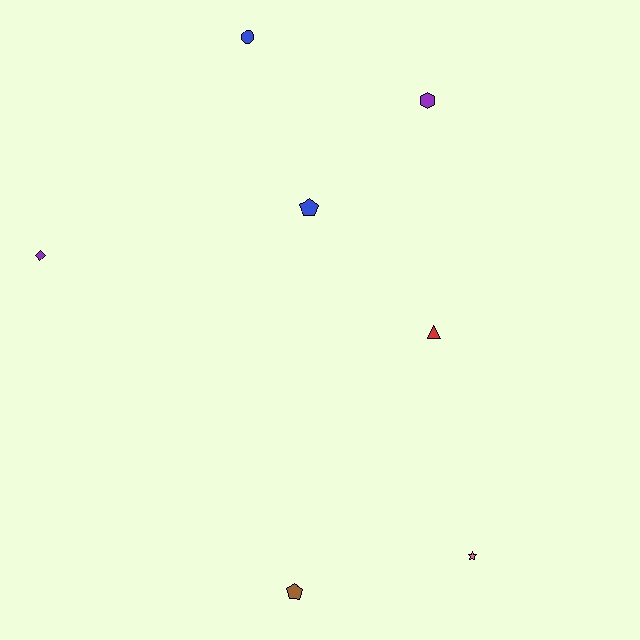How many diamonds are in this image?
There is 1 diamond.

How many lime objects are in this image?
There are no lime objects.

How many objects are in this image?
There are 7 objects.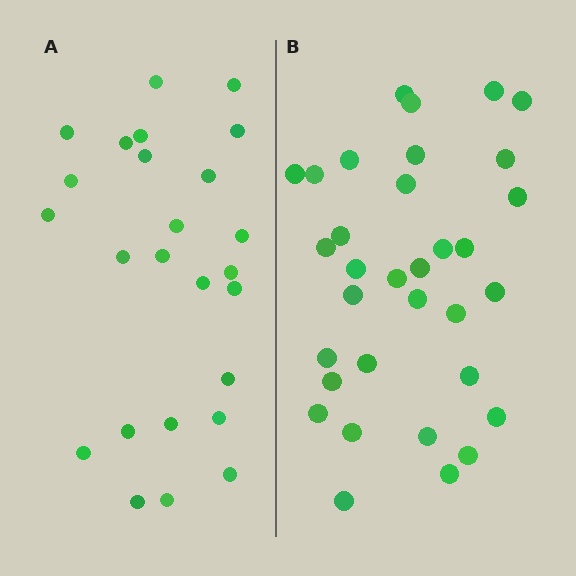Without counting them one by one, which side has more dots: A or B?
Region B (the right region) has more dots.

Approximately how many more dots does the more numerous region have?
Region B has roughly 8 or so more dots than region A.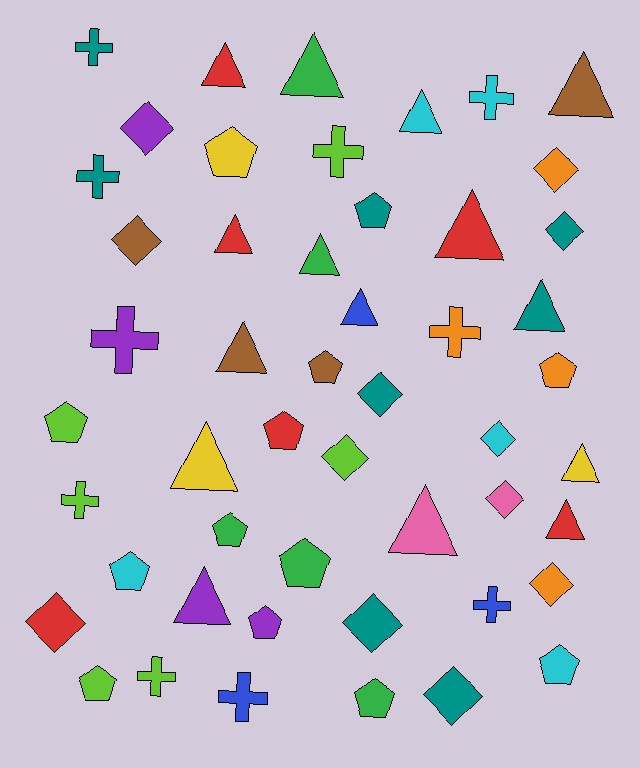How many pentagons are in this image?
There are 13 pentagons.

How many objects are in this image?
There are 50 objects.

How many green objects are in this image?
There are 5 green objects.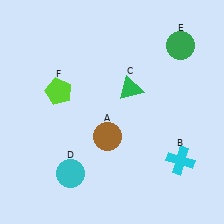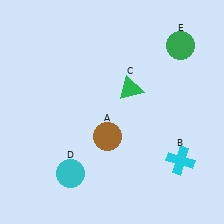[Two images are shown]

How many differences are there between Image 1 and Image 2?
There is 1 difference between the two images.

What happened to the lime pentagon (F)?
The lime pentagon (F) was removed in Image 2. It was in the top-left area of Image 1.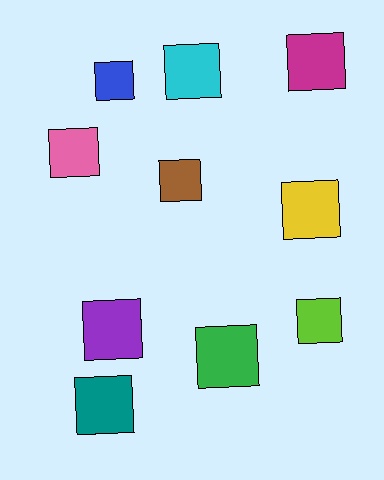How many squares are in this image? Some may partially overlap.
There are 10 squares.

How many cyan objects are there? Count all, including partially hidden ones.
There is 1 cyan object.